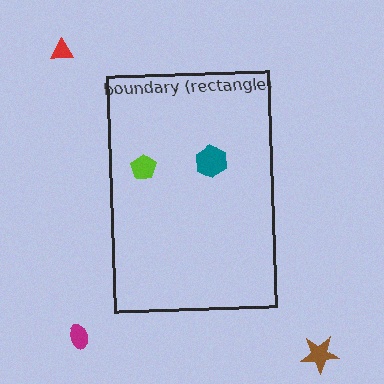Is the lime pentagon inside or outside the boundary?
Inside.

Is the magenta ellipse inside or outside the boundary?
Outside.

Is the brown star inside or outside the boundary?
Outside.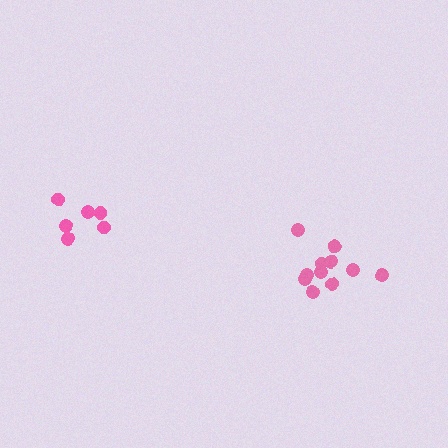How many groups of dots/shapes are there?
There are 2 groups.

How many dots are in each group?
Group 1: 6 dots, Group 2: 11 dots (17 total).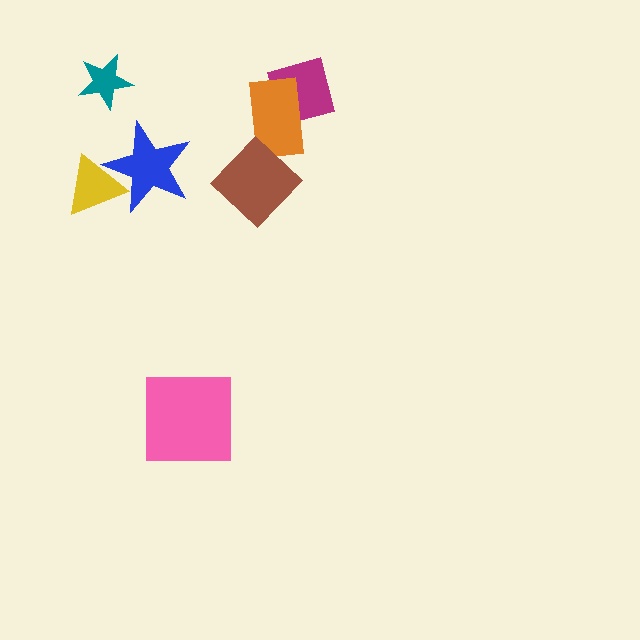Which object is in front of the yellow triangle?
The blue star is in front of the yellow triangle.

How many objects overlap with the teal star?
0 objects overlap with the teal star.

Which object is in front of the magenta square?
The orange rectangle is in front of the magenta square.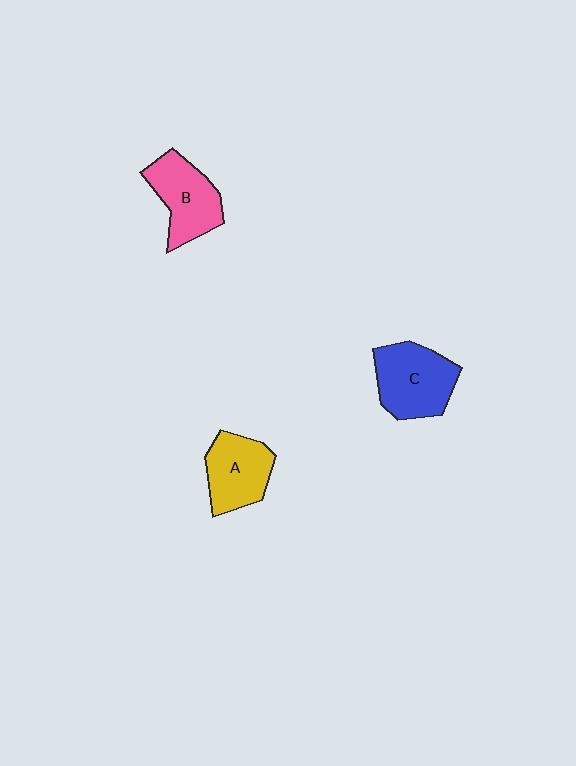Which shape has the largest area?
Shape C (blue).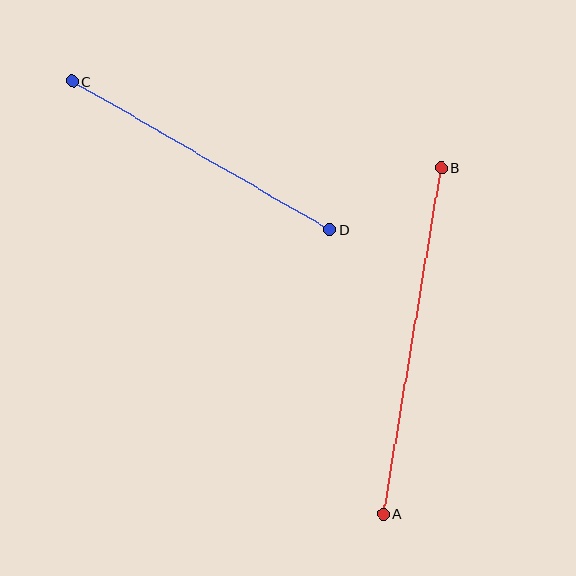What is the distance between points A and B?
The distance is approximately 351 pixels.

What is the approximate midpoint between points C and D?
The midpoint is at approximately (201, 155) pixels.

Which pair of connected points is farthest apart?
Points A and B are farthest apart.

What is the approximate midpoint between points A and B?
The midpoint is at approximately (413, 341) pixels.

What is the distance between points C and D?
The distance is approximately 297 pixels.